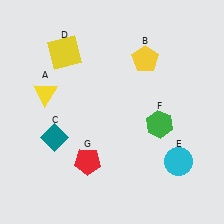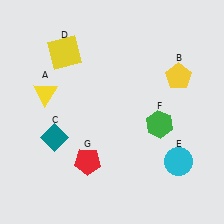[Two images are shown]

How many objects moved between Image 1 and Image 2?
1 object moved between the two images.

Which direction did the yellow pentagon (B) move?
The yellow pentagon (B) moved right.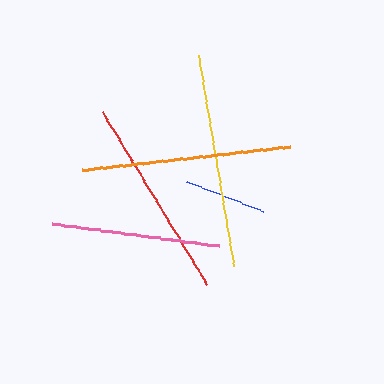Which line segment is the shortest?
The blue line is the shortest at approximately 82 pixels.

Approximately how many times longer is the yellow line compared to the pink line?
The yellow line is approximately 1.3 times the length of the pink line.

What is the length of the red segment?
The red segment is approximately 201 pixels long.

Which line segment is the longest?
The yellow line is the longest at approximately 214 pixels.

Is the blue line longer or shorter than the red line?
The red line is longer than the blue line.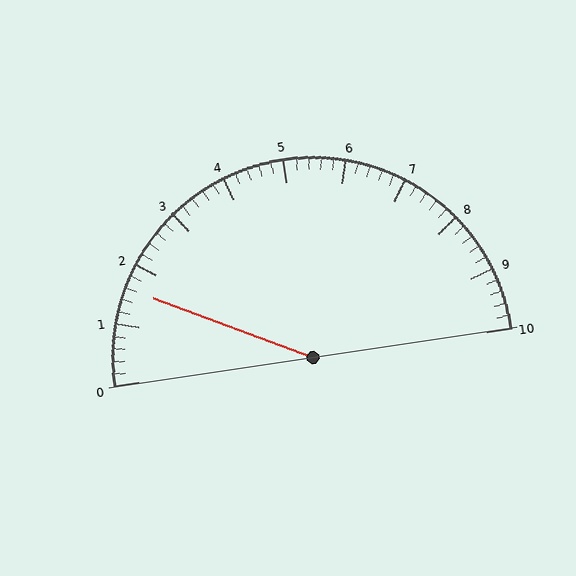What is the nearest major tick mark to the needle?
The nearest major tick mark is 2.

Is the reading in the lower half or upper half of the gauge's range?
The reading is in the lower half of the range (0 to 10).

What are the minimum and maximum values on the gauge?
The gauge ranges from 0 to 10.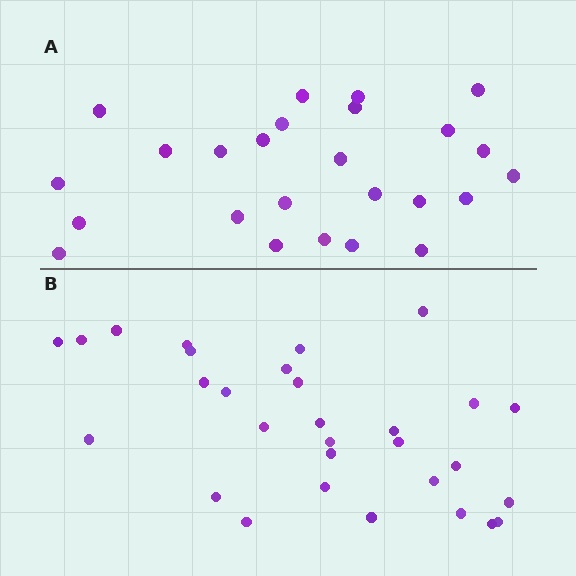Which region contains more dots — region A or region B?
Region B (the bottom region) has more dots.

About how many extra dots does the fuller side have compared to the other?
Region B has about 5 more dots than region A.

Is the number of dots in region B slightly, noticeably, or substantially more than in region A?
Region B has only slightly more — the two regions are fairly close. The ratio is roughly 1.2 to 1.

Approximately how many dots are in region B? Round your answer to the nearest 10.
About 30 dots.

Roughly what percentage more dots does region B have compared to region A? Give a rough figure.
About 20% more.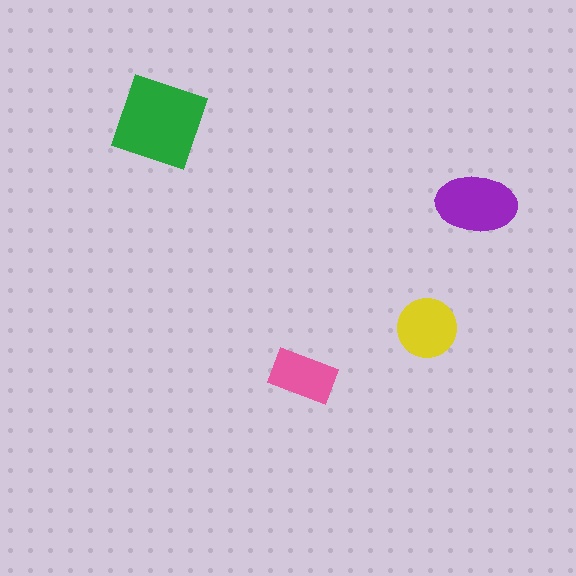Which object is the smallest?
The pink rectangle.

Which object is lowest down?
The pink rectangle is bottommost.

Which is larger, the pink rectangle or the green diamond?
The green diamond.